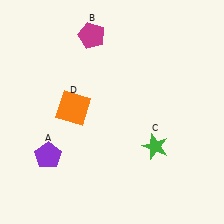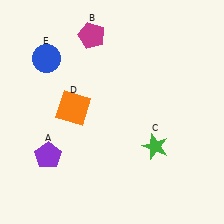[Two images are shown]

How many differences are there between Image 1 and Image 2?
There is 1 difference between the two images.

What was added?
A blue circle (E) was added in Image 2.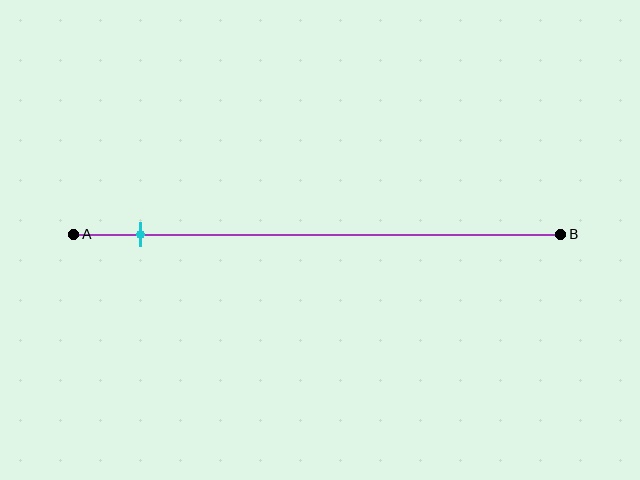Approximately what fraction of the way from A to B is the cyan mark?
The cyan mark is approximately 15% of the way from A to B.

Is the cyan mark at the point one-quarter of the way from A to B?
No, the mark is at about 15% from A, not at the 25% one-quarter point.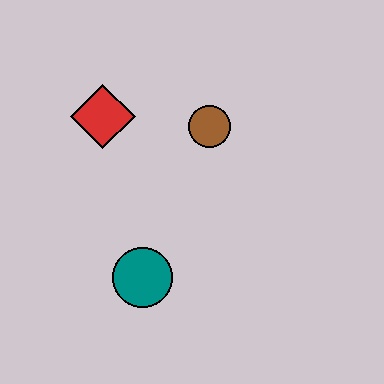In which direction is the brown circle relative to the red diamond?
The brown circle is to the right of the red diamond.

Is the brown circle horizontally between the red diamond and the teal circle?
No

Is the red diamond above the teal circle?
Yes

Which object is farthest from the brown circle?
The teal circle is farthest from the brown circle.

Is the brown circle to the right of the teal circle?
Yes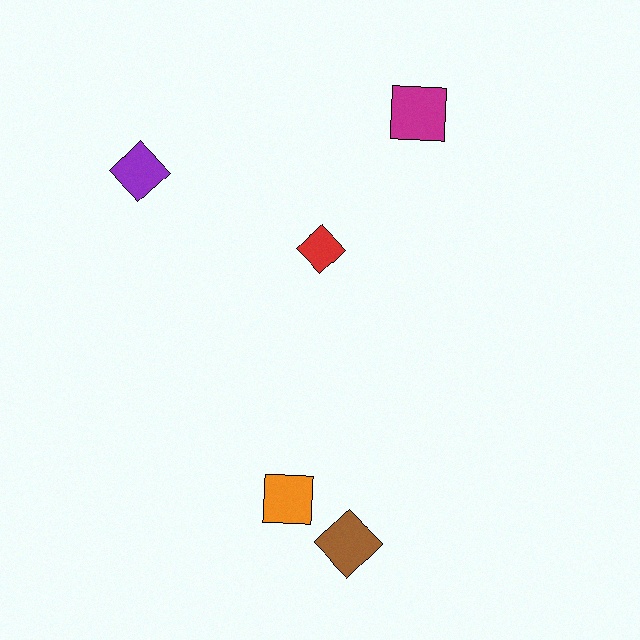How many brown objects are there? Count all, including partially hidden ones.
There is 1 brown object.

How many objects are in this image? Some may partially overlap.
There are 5 objects.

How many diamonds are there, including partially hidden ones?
There are 3 diamonds.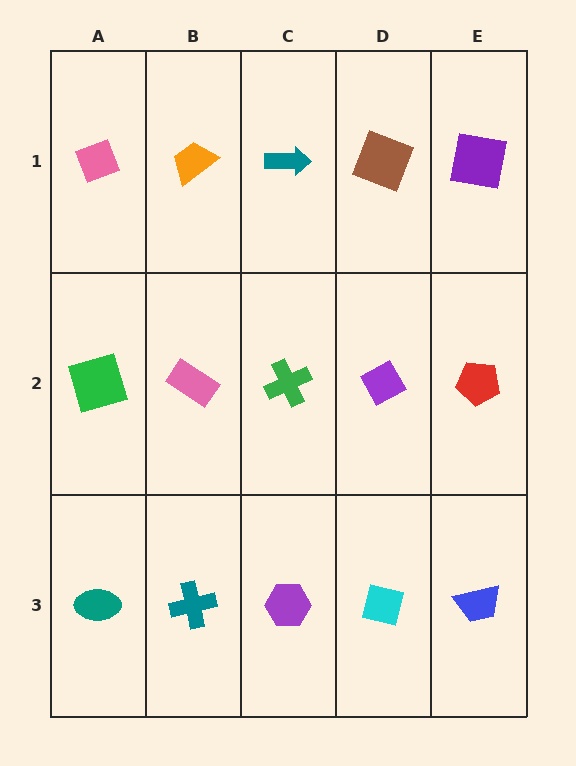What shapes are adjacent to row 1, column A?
A green square (row 2, column A), an orange trapezoid (row 1, column B).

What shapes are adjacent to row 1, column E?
A red pentagon (row 2, column E), a brown square (row 1, column D).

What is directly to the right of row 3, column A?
A teal cross.